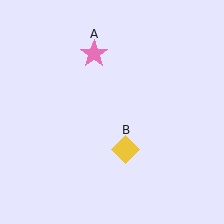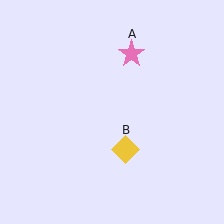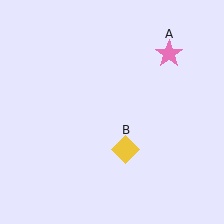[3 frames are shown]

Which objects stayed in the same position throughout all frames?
Yellow diamond (object B) remained stationary.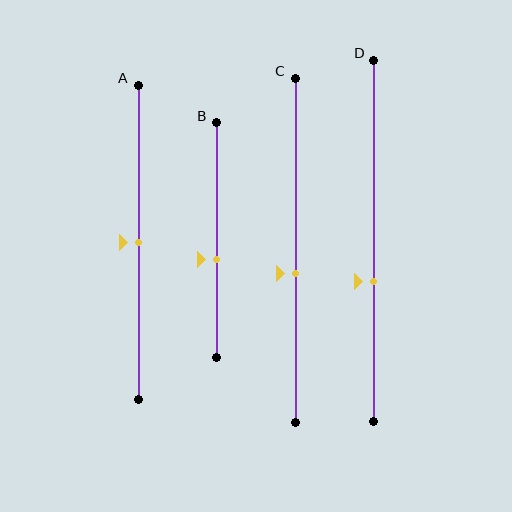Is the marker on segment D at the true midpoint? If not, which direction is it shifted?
No, the marker on segment D is shifted downward by about 11% of the segment length.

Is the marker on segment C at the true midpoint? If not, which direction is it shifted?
No, the marker on segment C is shifted downward by about 7% of the segment length.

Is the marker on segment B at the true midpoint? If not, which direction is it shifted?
No, the marker on segment B is shifted downward by about 8% of the segment length.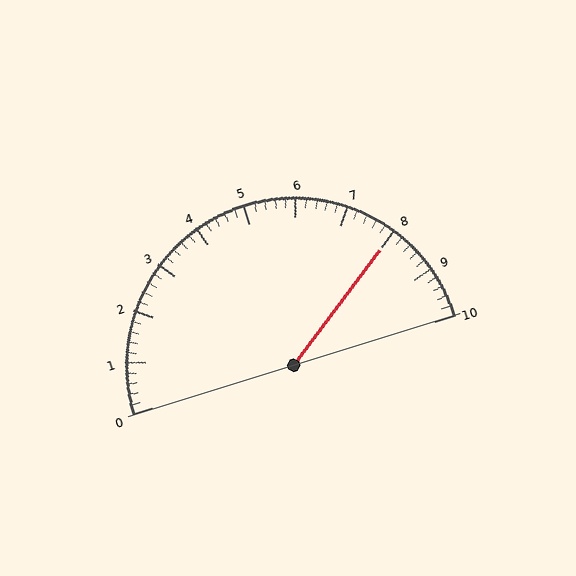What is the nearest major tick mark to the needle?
The nearest major tick mark is 8.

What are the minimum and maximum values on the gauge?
The gauge ranges from 0 to 10.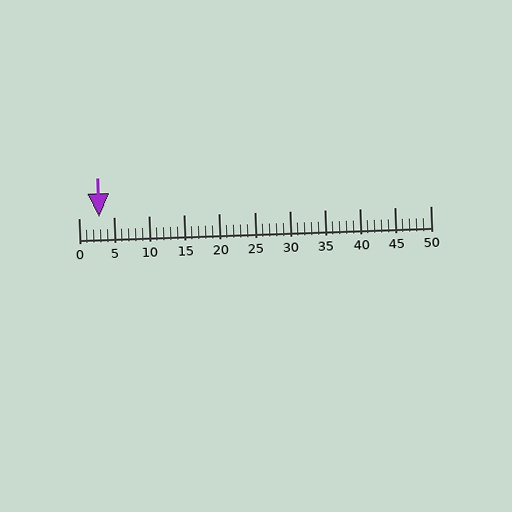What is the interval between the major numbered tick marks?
The major tick marks are spaced 5 units apart.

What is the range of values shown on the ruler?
The ruler shows values from 0 to 50.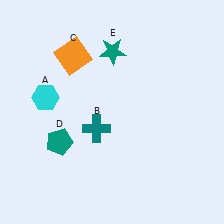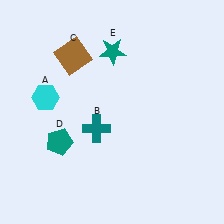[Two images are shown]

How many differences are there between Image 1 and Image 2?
There is 1 difference between the two images.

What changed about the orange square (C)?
In Image 1, C is orange. In Image 2, it changed to brown.